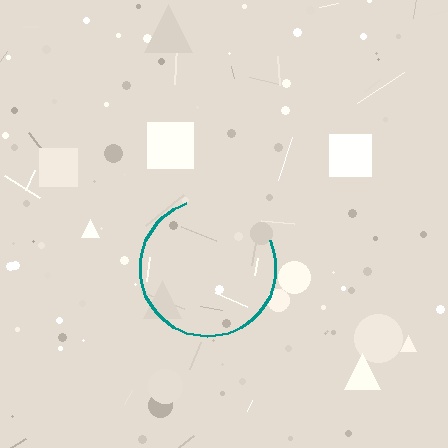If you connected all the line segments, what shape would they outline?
They would outline a circle.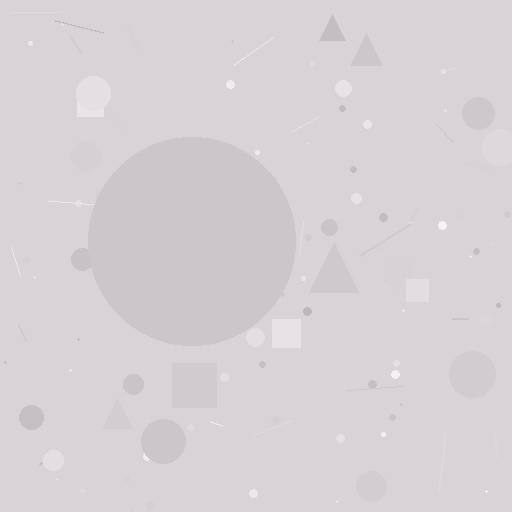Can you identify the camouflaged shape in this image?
The camouflaged shape is a circle.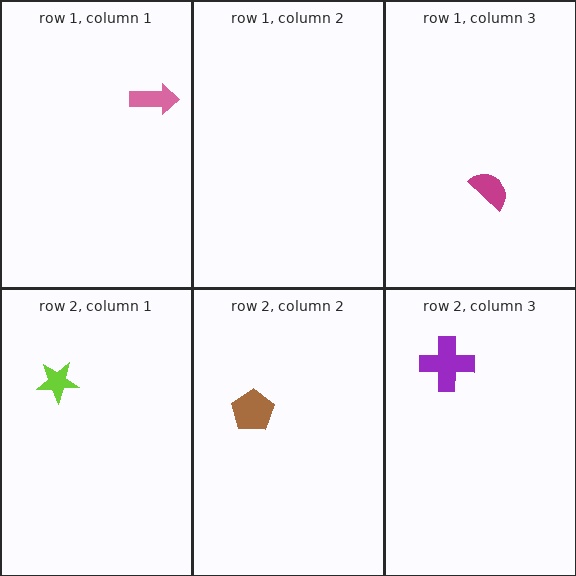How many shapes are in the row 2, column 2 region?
1.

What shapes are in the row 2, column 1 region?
The lime star.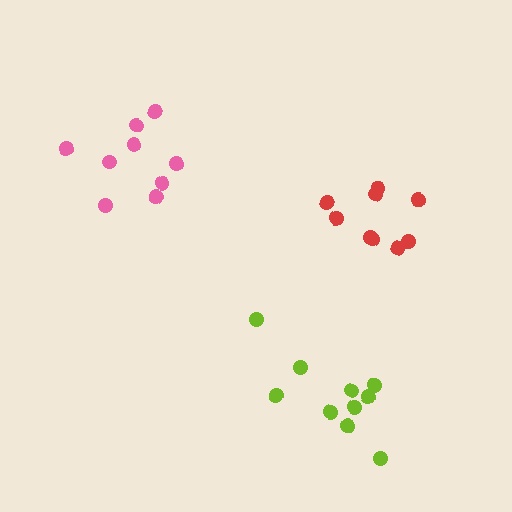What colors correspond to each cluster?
The clusters are colored: red, pink, lime.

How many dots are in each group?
Group 1: 9 dots, Group 2: 9 dots, Group 3: 10 dots (28 total).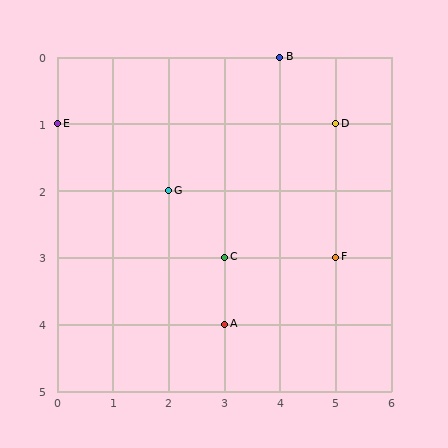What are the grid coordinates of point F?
Point F is at grid coordinates (5, 3).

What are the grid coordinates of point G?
Point G is at grid coordinates (2, 2).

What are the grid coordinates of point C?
Point C is at grid coordinates (3, 3).